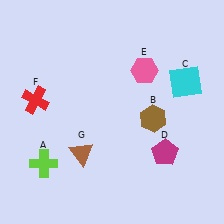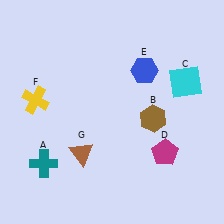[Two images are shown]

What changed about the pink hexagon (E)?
In Image 1, E is pink. In Image 2, it changed to blue.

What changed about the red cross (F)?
In Image 1, F is red. In Image 2, it changed to yellow.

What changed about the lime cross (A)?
In Image 1, A is lime. In Image 2, it changed to teal.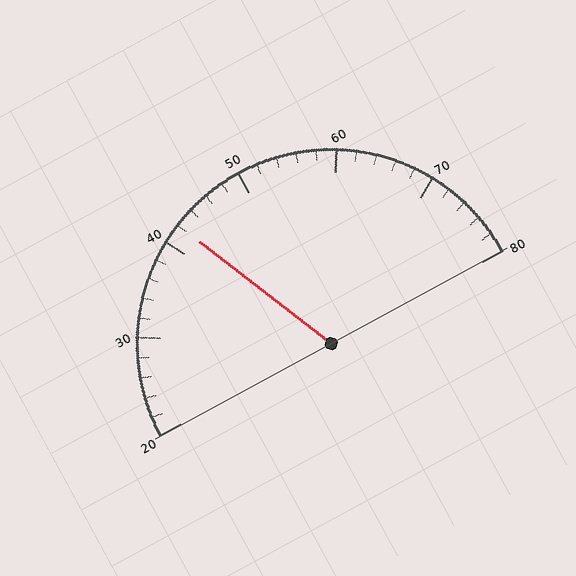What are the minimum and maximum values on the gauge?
The gauge ranges from 20 to 80.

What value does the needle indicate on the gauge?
The needle indicates approximately 42.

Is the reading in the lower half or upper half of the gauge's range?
The reading is in the lower half of the range (20 to 80).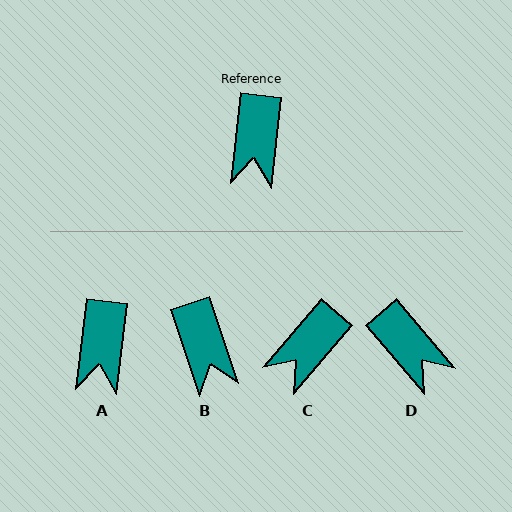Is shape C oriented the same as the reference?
No, it is off by about 34 degrees.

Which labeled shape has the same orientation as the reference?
A.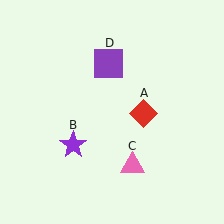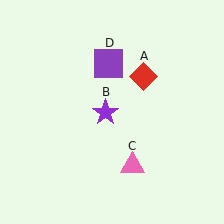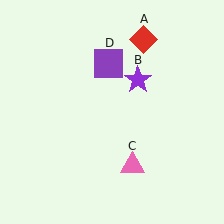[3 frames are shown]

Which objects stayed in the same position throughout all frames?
Pink triangle (object C) and purple square (object D) remained stationary.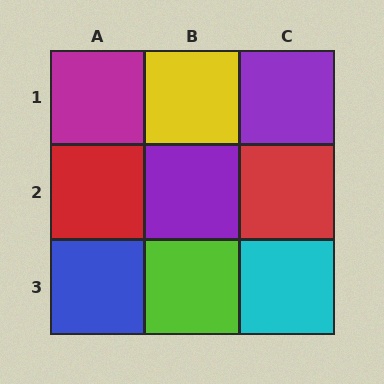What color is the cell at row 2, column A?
Red.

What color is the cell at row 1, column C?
Purple.